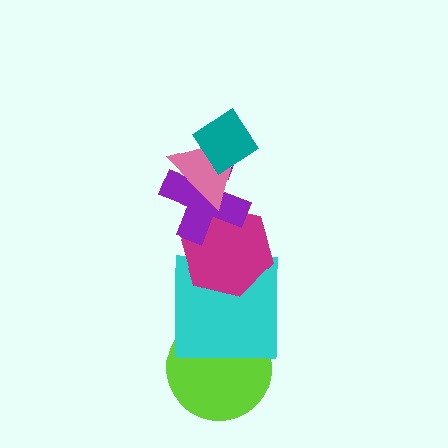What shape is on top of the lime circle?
The cyan square is on top of the lime circle.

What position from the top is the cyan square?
The cyan square is 5th from the top.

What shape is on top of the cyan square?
The magenta hexagon is on top of the cyan square.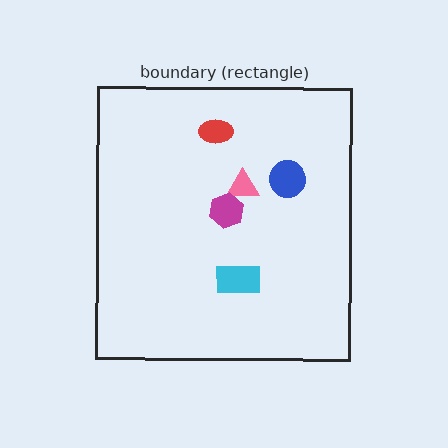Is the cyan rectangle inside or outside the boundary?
Inside.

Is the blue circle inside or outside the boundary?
Inside.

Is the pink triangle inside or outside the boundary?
Inside.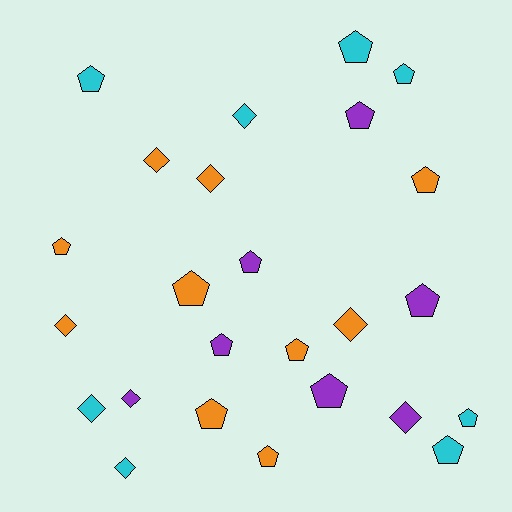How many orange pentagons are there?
There are 6 orange pentagons.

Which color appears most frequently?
Orange, with 10 objects.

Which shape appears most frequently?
Pentagon, with 16 objects.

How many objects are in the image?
There are 25 objects.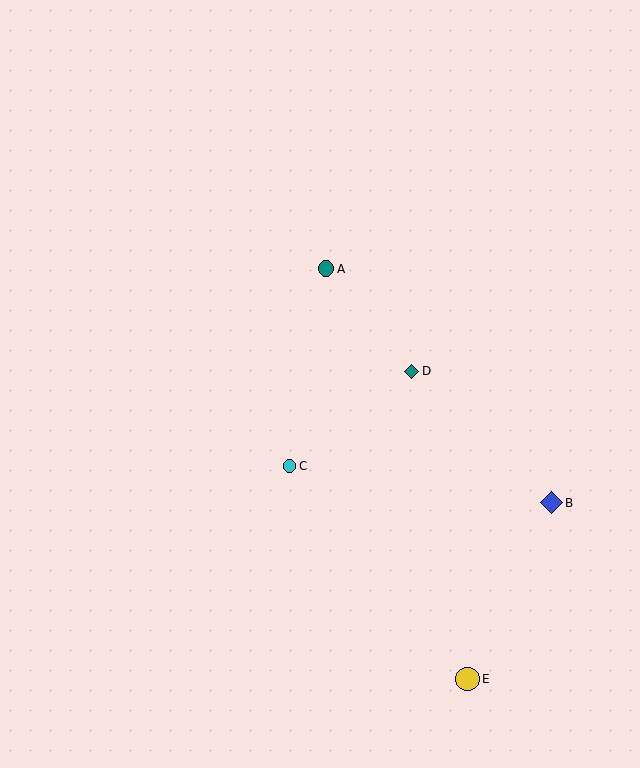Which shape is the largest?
The yellow circle (labeled E) is the largest.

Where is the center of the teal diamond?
The center of the teal diamond is at (412, 371).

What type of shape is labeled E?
Shape E is a yellow circle.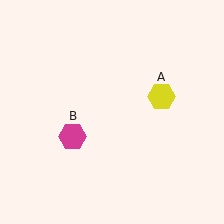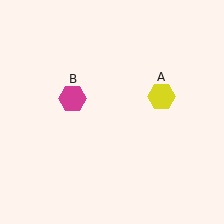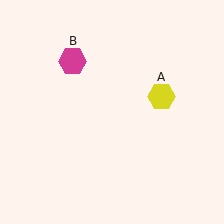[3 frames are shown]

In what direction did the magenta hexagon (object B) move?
The magenta hexagon (object B) moved up.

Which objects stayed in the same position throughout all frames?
Yellow hexagon (object A) remained stationary.